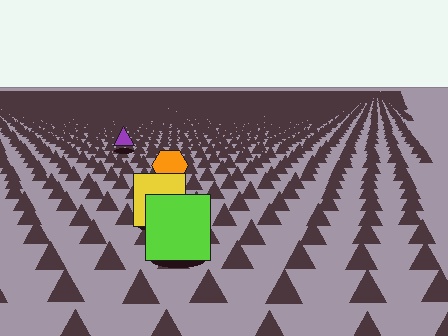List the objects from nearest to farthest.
From nearest to farthest: the lime square, the yellow square, the orange hexagon, the purple triangle.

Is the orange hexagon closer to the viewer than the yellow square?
No. The yellow square is closer — you can tell from the texture gradient: the ground texture is coarser near it.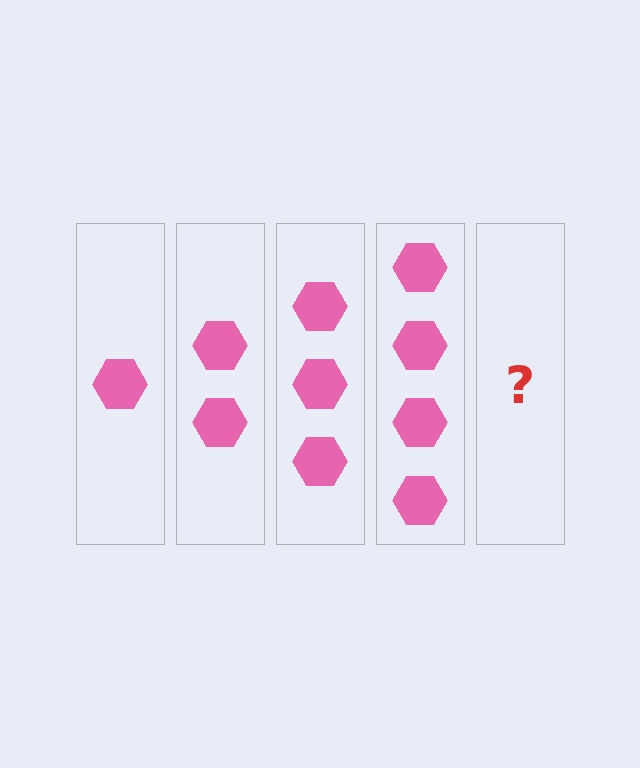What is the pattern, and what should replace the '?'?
The pattern is that each step adds one more hexagon. The '?' should be 5 hexagons.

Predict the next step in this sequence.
The next step is 5 hexagons.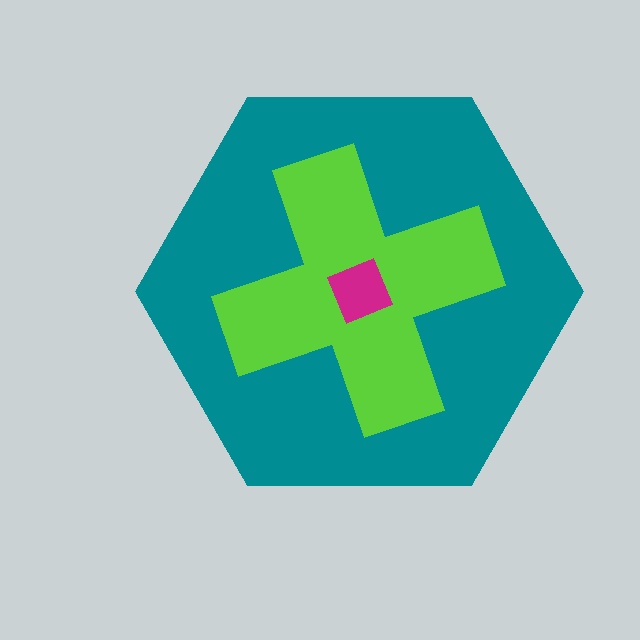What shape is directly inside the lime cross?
The magenta diamond.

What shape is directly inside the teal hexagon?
The lime cross.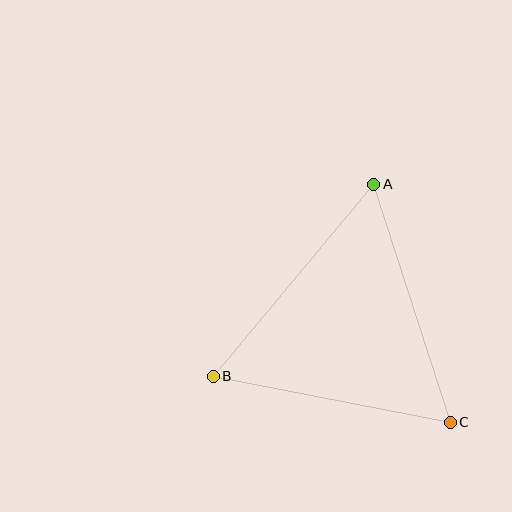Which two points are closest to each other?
Points B and C are closest to each other.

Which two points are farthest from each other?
Points A and B are farthest from each other.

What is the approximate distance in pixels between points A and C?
The distance between A and C is approximately 250 pixels.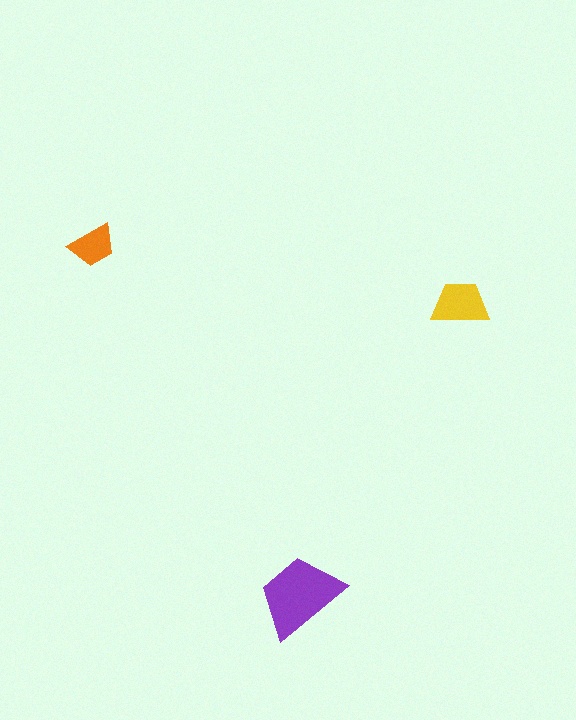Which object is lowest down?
The purple trapezoid is bottommost.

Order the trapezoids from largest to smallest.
the purple one, the yellow one, the orange one.